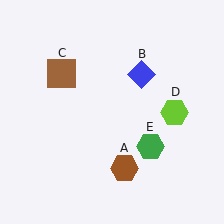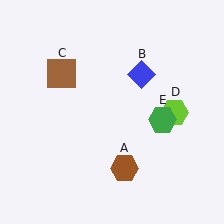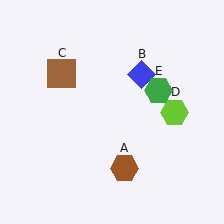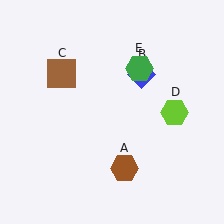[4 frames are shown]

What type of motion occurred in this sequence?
The green hexagon (object E) rotated counterclockwise around the center of the scene.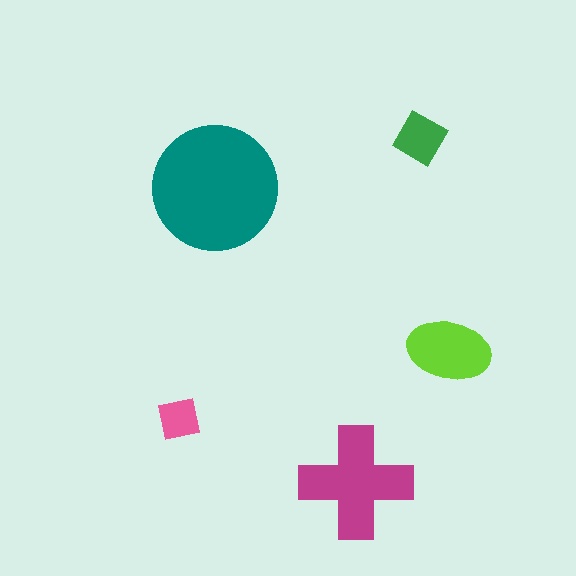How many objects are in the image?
There are 5 objects in the image.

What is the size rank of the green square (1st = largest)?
4th.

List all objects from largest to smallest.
The teal circle, the magenta cross, the lime ellipse, the green square, the pink square.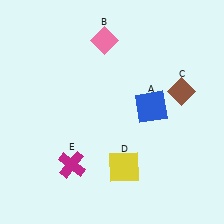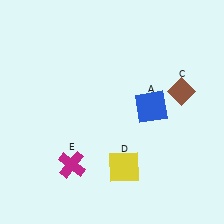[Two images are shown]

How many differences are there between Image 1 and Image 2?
There is 1 difference between the two images.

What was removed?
The pink diamond (B) was removed in Image 2.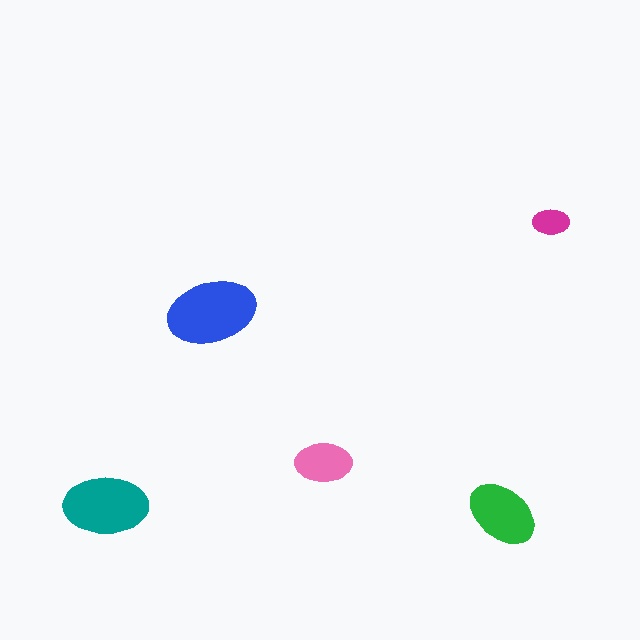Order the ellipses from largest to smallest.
the blue one, the teal one, the green one, the pink one, the magenta one.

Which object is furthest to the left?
The teal ellipse is leftmost.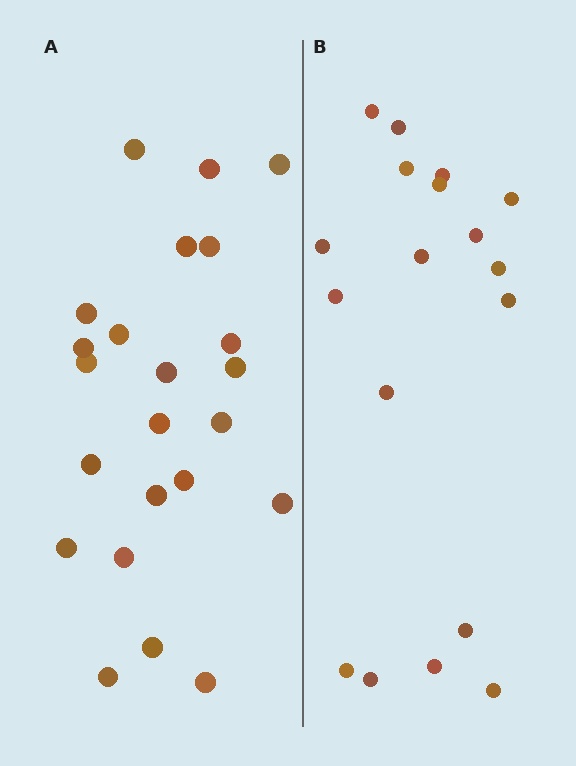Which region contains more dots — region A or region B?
Region A (the left region) has more dots.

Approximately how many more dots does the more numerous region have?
Region A has about 5 more dots than region B.